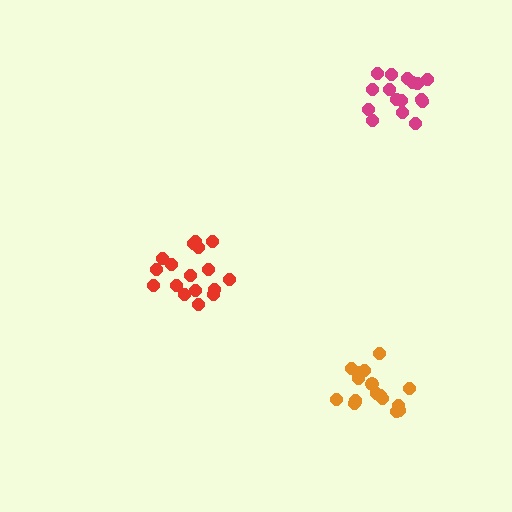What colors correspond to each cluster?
The clusters are colored: red, magenta, orange.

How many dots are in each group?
Group 1: 17 dots, Group 2: 16 dots, Group 3: 16 dots (49 total).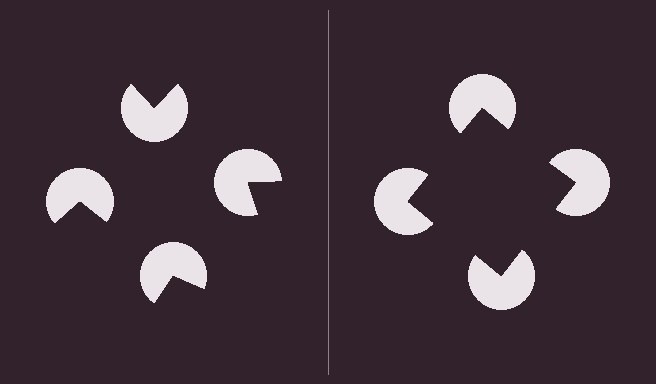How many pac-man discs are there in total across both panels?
8 — 4 on each side.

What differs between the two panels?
The pac-man discs are positioned identically on both sides; only the wedge orientations differ. On the right they align to a square; on the left they are misaligned.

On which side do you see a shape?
An illusory square appears on the right side. On the left side the wedge cuts are rotated, so no coherent shape forms.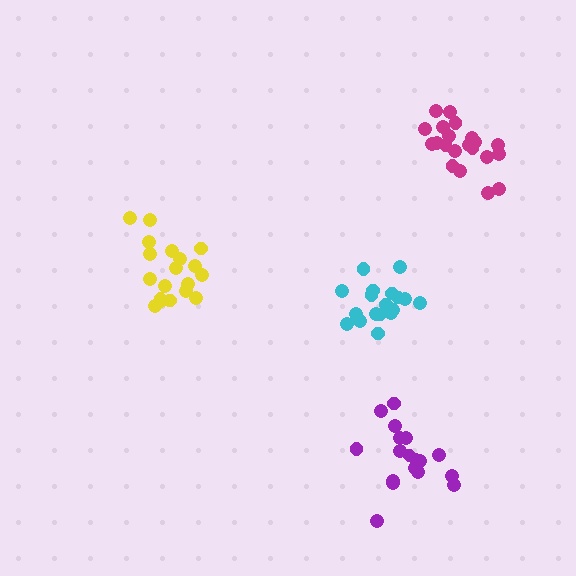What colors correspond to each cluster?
The clusters are colored: purple, yellow, cyan, magenta.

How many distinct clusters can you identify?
There are 4 distinct clusters.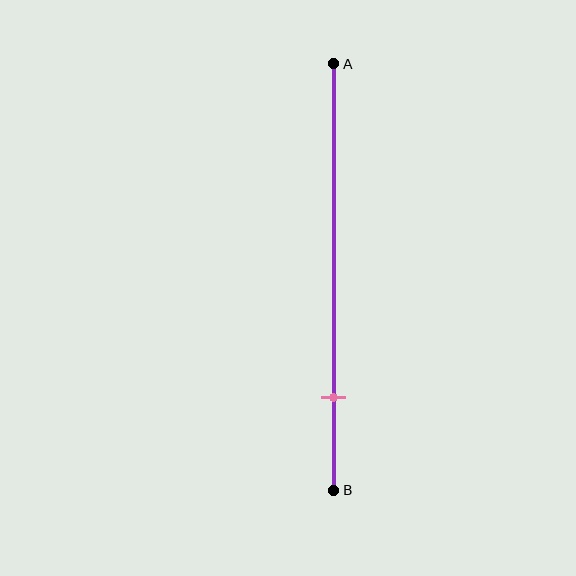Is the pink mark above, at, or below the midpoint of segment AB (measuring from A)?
The pink mark is below the midpoint of segment AB.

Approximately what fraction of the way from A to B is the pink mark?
The pink mark is approximately 80% of the way from A to B.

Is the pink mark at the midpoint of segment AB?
No, the mark is at about 80% from A, not at the 50% midpoint.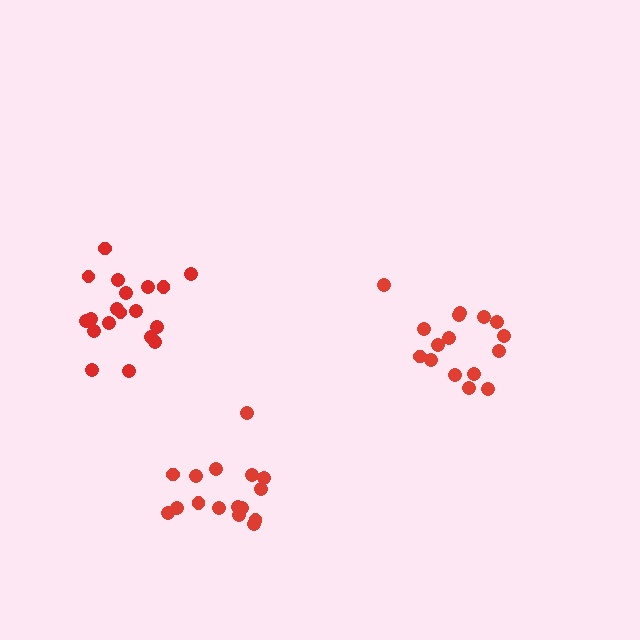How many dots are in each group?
Group 1: 19 dots, Group 2: 16 dots, Group 3: 16 dots (51 total).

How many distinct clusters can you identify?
There are 3 distinct clusters.